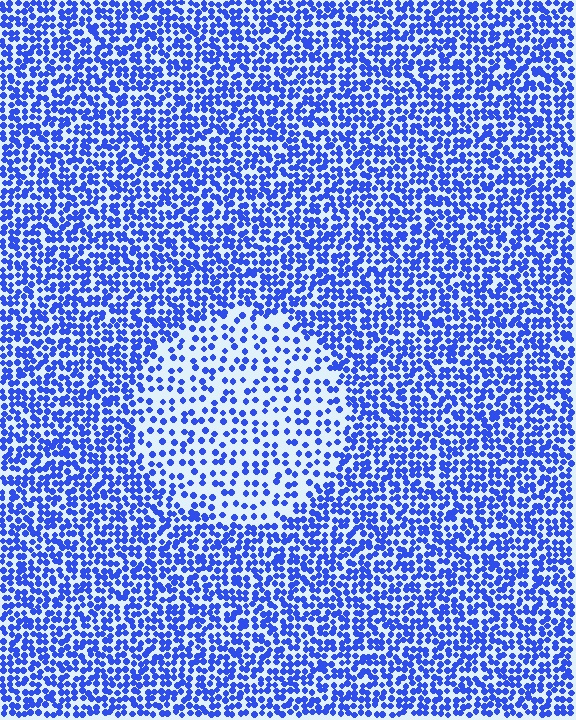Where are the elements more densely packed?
The elements are more densely packed outside the circle boundary.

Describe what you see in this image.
The image contains small blue elements arranged at two different densities. A circle-shaped region is visible where the elements are less densely packed than the surrounding area.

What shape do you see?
I see a circle.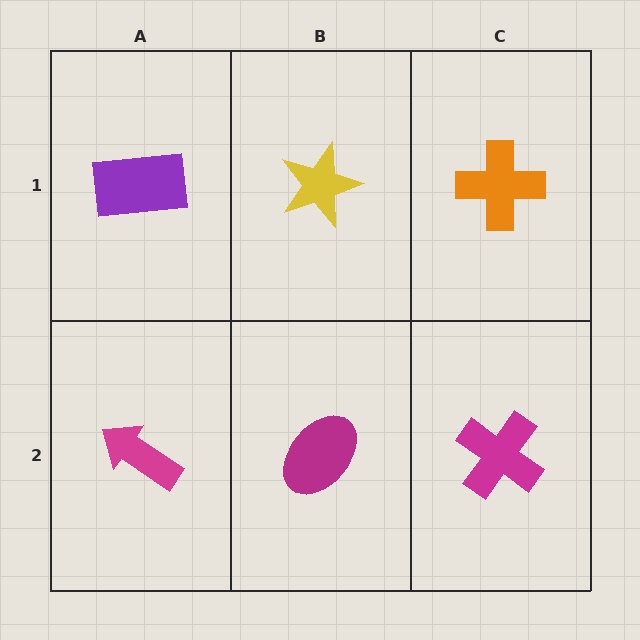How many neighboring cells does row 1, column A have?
2.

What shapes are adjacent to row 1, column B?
A magenta ellipse (row 2, column B), a purple rectangle (row 1, column A), an orange cross (row 1, column C).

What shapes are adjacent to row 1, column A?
A magenta arrow (row 2, column A), a yellow star (row 1, column B).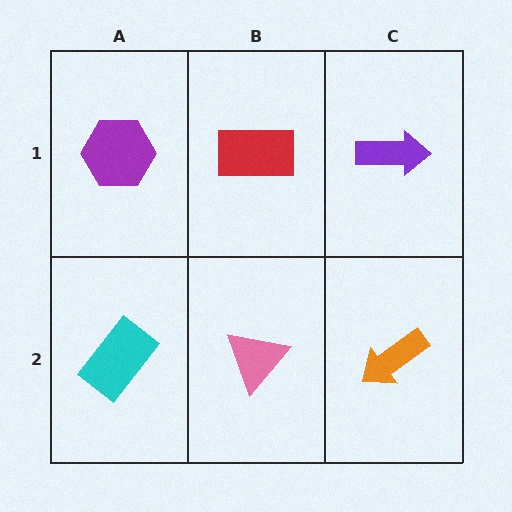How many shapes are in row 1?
3 shapes.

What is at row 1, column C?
A purple arrow.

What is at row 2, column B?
A pink triangle.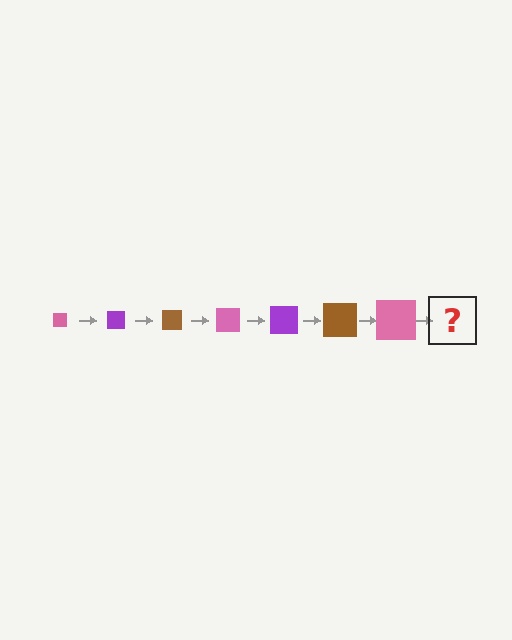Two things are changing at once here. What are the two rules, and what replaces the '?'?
The two rules are that the square grows larger each step and the color cycles through pink, purple, and brown. The '?' should be a purple square, larger than the previous one.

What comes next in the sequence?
The next element should be a purple square, larger than the previous one.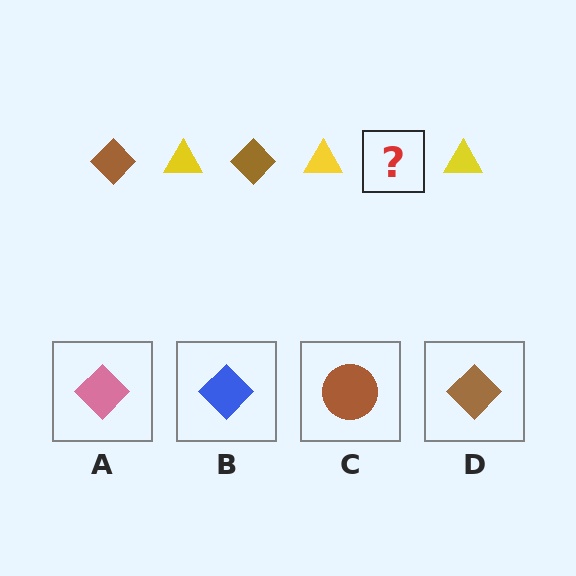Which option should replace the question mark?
Option D.